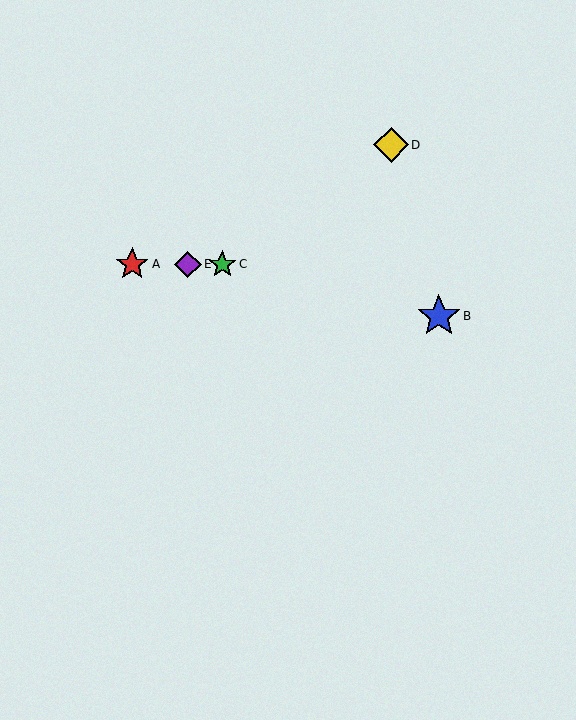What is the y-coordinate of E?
Object E is at y≈264.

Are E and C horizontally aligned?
Yes, both are at y≈264.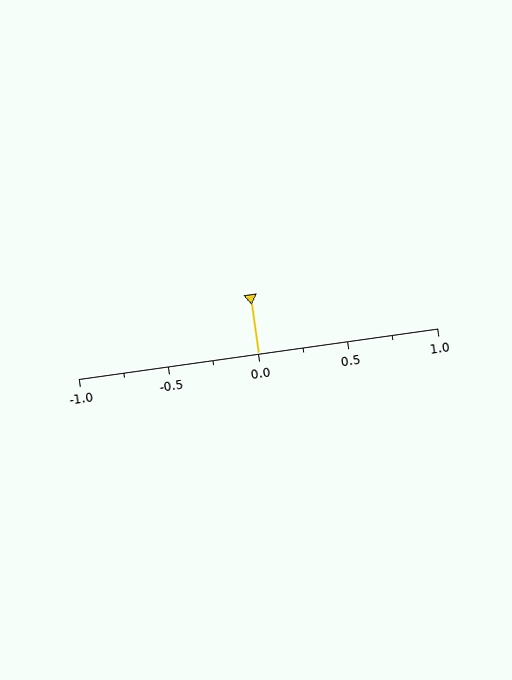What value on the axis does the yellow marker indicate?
The marker indicates approximately 0.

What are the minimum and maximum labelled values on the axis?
The axis runs from -1.0 to 1.0.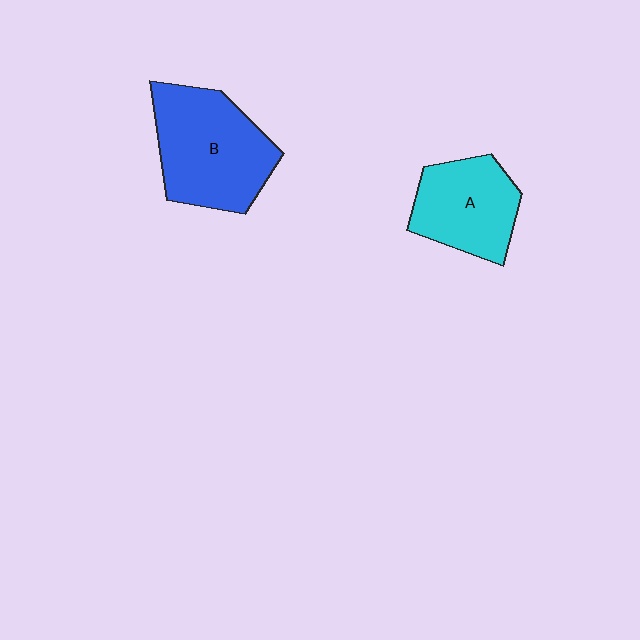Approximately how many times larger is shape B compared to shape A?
Approximately 1.4 times.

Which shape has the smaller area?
Shape A (cyan).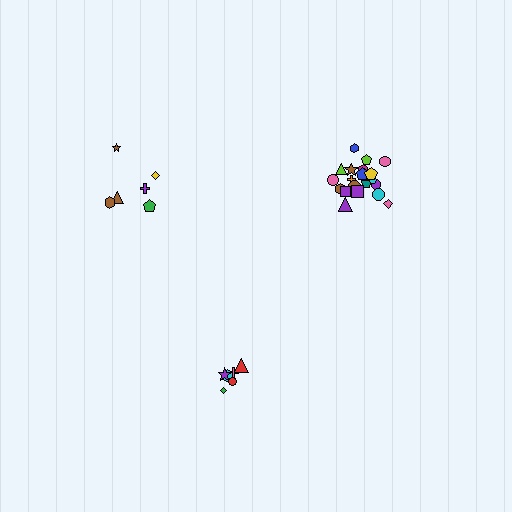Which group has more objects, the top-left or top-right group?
The top-right group.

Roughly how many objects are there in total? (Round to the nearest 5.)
Roughly 35 objects in total.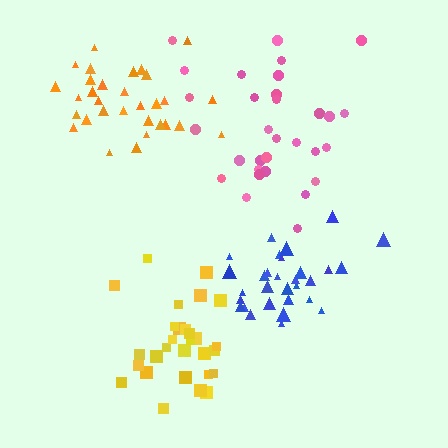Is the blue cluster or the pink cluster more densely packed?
Blue.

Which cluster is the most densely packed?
Blue.